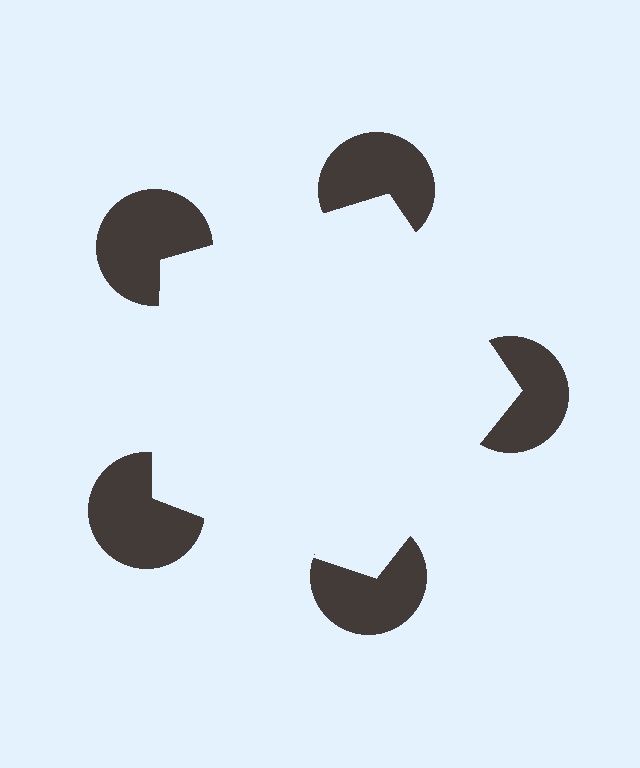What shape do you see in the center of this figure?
An illusory pentagon — its edges are inferred from the aligned wedge cuts in the pac-man discs, not physically drawn.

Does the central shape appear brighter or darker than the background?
It typically appears slightly brighter than the background, even though no actual brightness change is drawn.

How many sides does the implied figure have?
5 sides.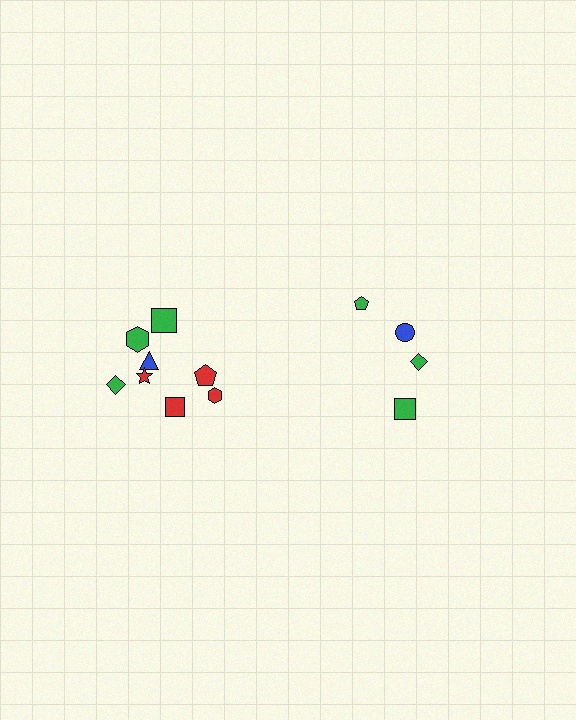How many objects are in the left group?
There are 8 objects.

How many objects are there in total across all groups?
There are 12 objects.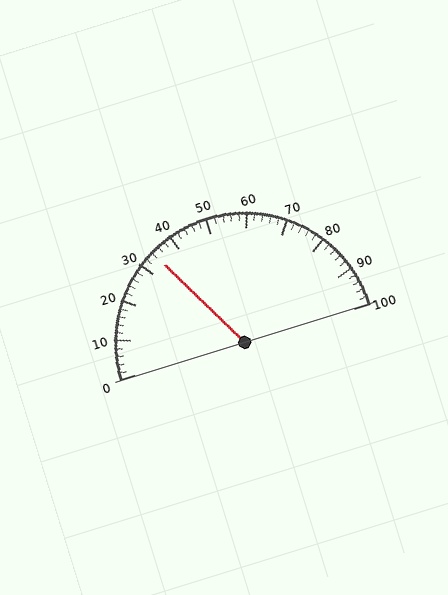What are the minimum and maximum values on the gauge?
The gauge ranges from 0 to 100.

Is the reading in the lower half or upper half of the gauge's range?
The reading is in the lower half of the range (0 to 100).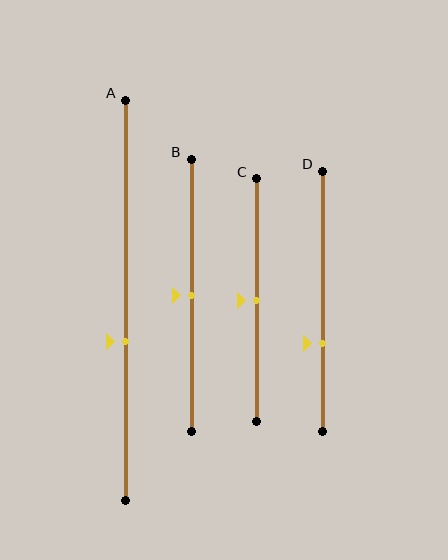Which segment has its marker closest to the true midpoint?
Segment B has its marker closest to the true midpoint.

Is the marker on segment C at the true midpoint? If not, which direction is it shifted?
Yes, the marker on segment C is at the true midpoint.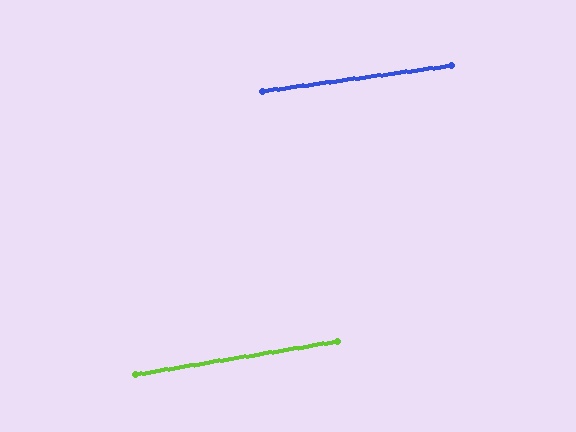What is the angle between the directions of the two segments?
Approximately 1 degree.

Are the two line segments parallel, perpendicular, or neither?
Parallel — their directions differ by only 1.5°.